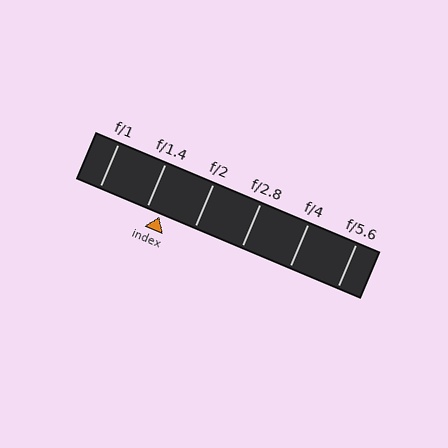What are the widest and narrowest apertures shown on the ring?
The widest aperture shown is f/1 and the narrowest is f/5.6.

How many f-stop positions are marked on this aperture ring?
There are 6 f-stop positions marked.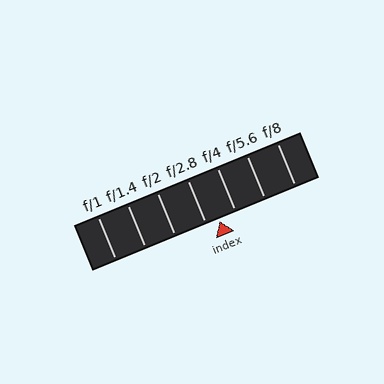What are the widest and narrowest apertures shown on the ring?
The widest aperture shown is f/1 and the narrowest is f/8.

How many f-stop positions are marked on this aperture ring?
There are 7 f-stop positions marked.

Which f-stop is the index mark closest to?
The index mark is closest to f/2.8.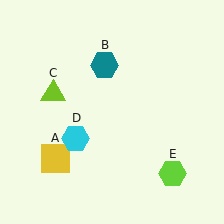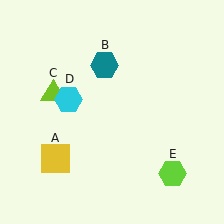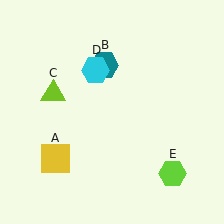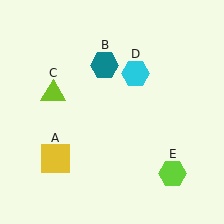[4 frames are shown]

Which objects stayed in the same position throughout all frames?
Yellow square (object A) and teal hexagon (object B) and lime triangle (object C) and lime hexagon (object E) remained stationary.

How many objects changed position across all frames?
1 object changed position: cyan hexagon (object D).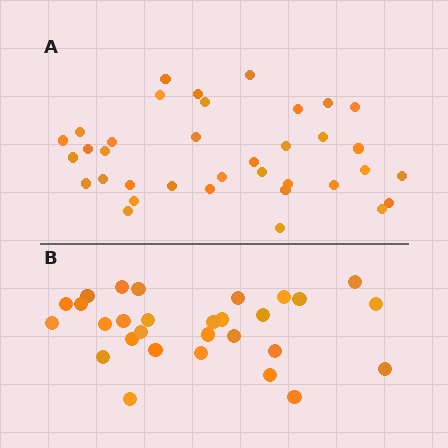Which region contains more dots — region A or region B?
Region A (the top region) has more dots.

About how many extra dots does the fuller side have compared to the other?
Region A has roughly 8 or so more dots than region B.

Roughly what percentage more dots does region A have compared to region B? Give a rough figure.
About 25% more.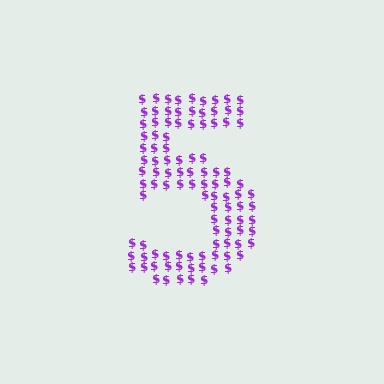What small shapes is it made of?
It is made of small dollar signs.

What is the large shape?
The large shape is the digit 5.